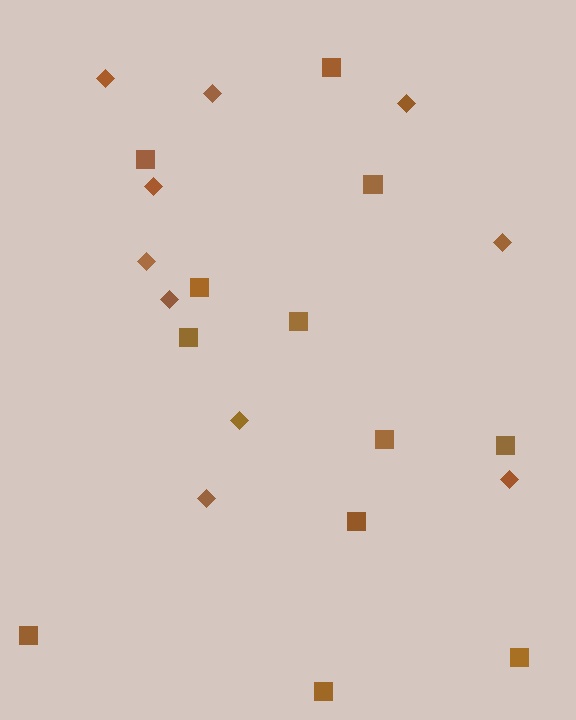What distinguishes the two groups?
There are 2 groups: one group of squares (12) and one group of diamonds (10).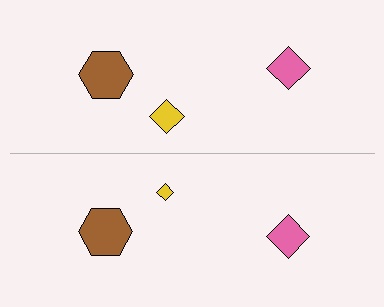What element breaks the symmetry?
The yellow diamond on the bottom side has a different size than its mirror counterpart.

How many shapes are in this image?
There are 6 shapes in this image.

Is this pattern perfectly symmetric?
No, the pattern is not perfectly symmetric. The yellow diamond on the bottom side has a different size than its mirror counterpart.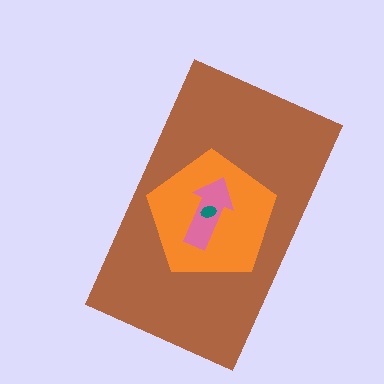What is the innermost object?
The teal ellipse.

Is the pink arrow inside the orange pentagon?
Yes.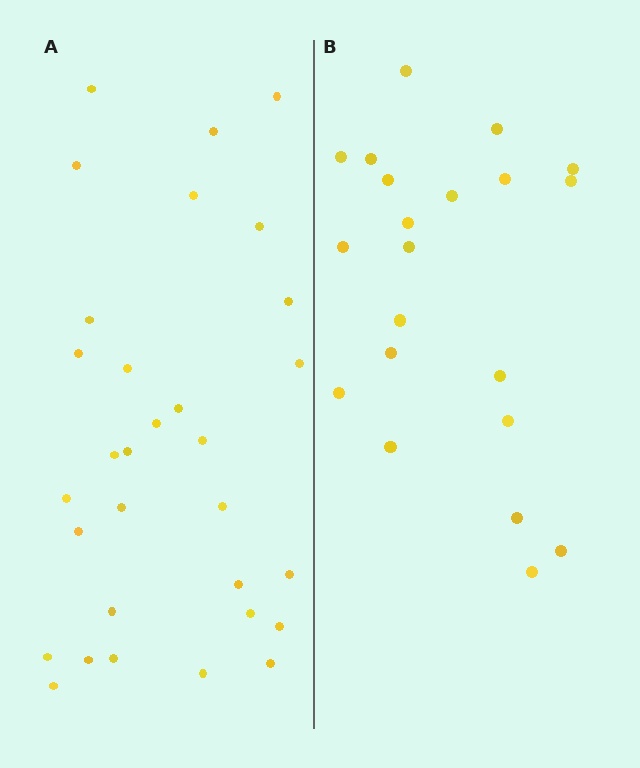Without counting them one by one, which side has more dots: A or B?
Region A (the left region) has more dots.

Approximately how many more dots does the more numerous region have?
Region A has roughly 10 or so more dots than region B.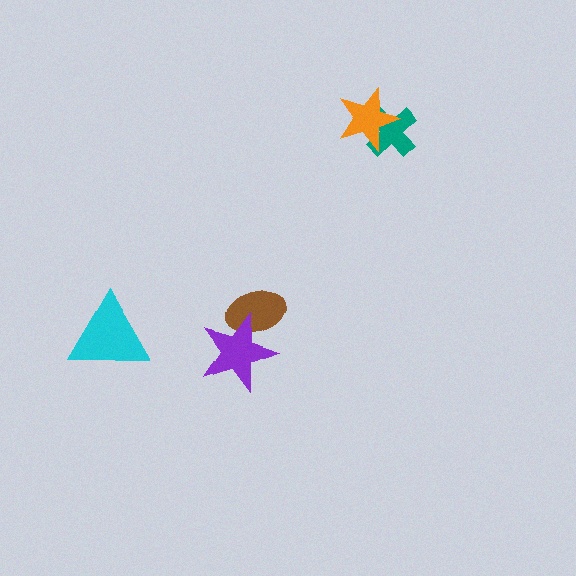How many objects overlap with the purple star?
1 object overlaps with the purple star.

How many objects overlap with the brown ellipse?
1 object overlaps with the brown ellipse.